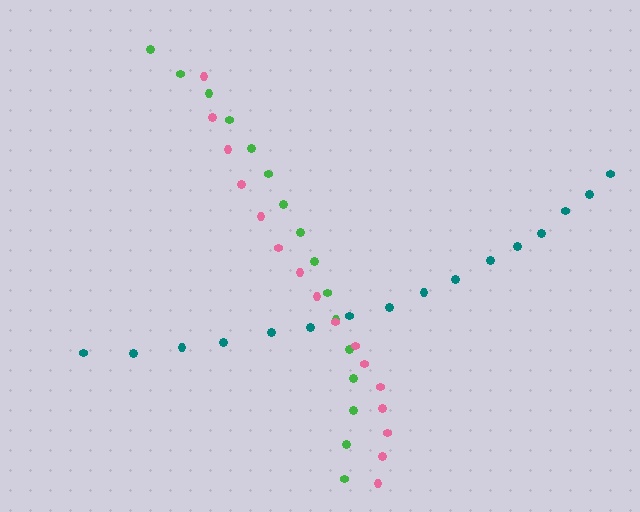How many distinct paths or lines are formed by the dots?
There are 3 distinct paths.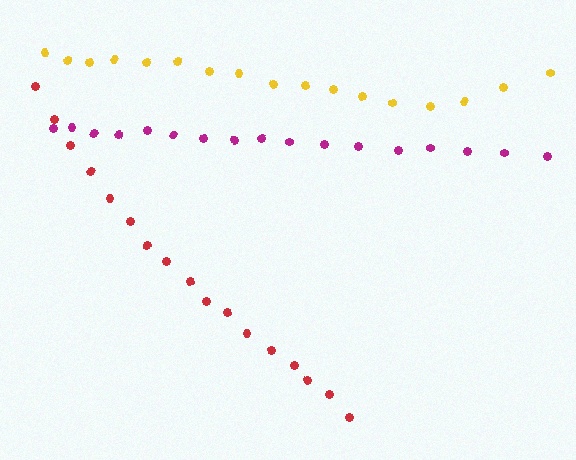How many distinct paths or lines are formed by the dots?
There are 3 distinct paths.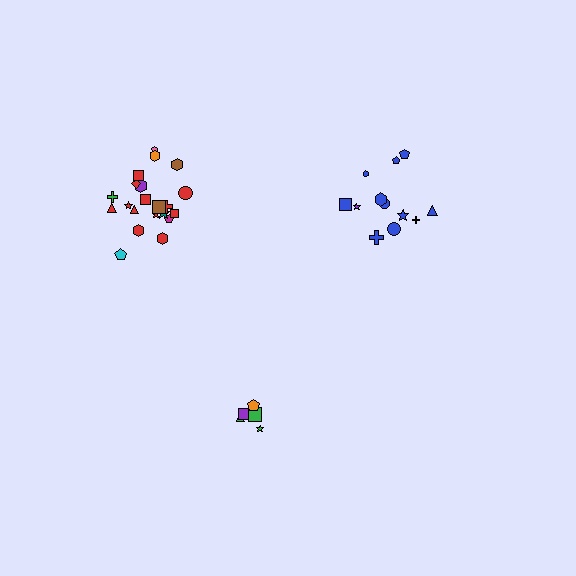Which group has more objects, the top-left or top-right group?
The top-left group.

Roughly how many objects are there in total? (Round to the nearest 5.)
Roughly 40 objects in total.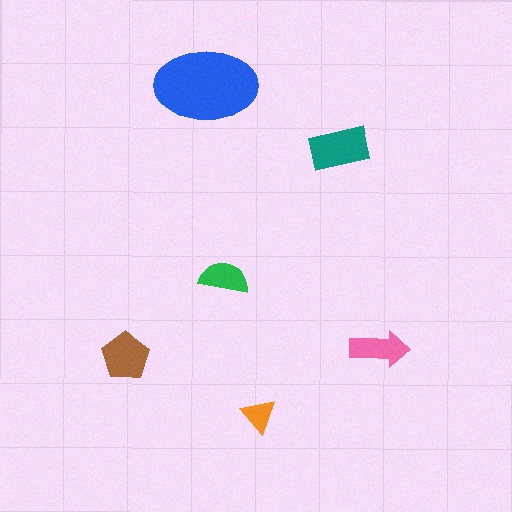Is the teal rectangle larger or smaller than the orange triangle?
Larger.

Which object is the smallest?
The orange triangle.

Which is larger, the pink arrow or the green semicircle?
The pink arrow.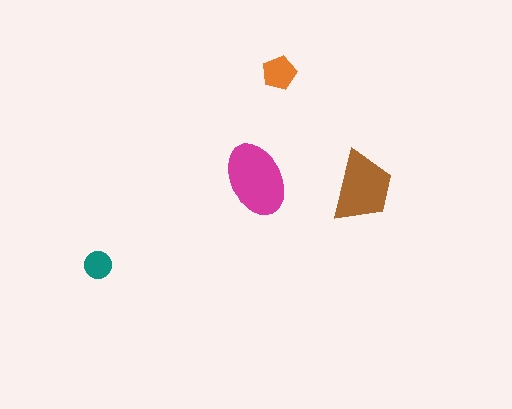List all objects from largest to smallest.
The magenta ellipse, the brown trapezoid, the orange pentagon, the teal circle.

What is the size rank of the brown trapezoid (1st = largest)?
2nd.